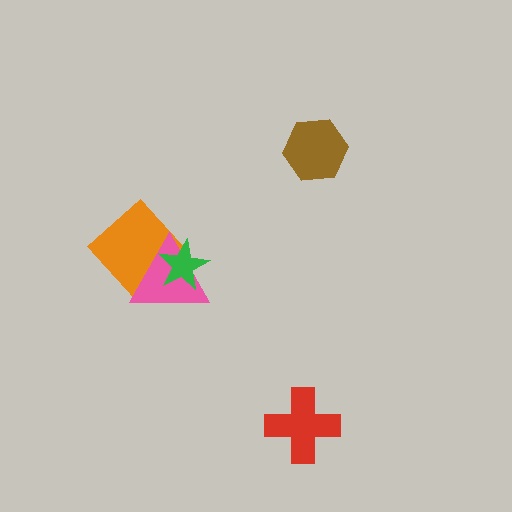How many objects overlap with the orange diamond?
2 objects overlap with the orange diamond.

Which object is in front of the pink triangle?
The green star is in front of the pink triangle.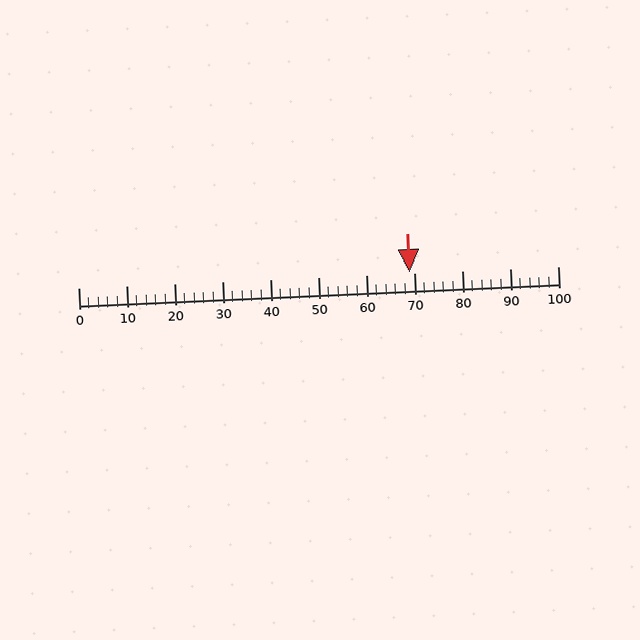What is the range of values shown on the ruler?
The ruler shows values from 0 to 100.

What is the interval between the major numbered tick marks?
The major tick marks are spaced 10 units apart.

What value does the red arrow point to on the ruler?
The red arrow points to approximately 69.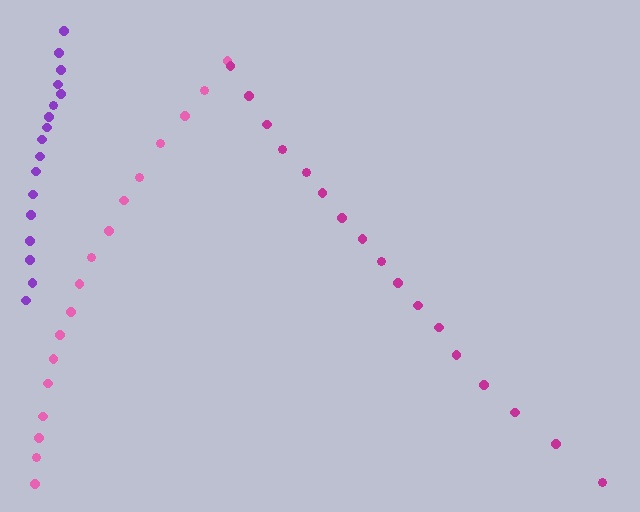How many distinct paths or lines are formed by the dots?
There are 3 distinct paths.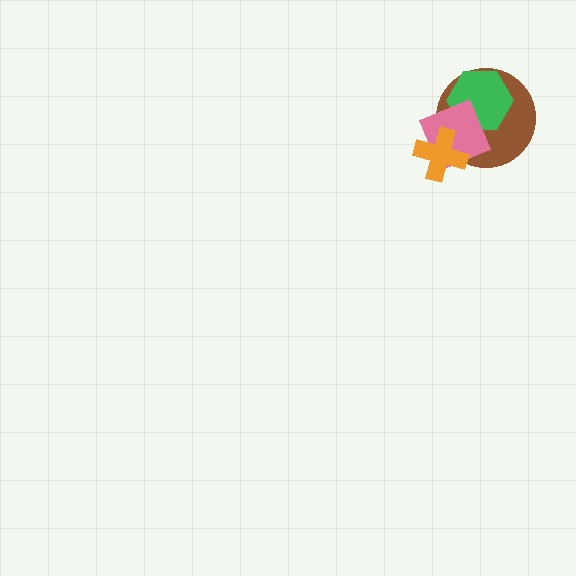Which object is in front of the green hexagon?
The pink diamond is in front of the green hexagon.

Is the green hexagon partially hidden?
Yes, it is partially covered by another shape.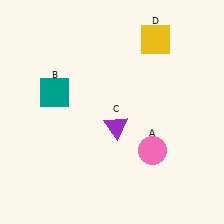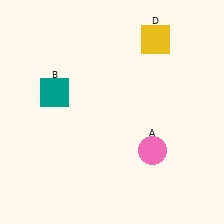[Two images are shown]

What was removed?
The purple triangle (C) was removed in Image 2.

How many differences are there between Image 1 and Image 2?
There is 1 difference between the two images.